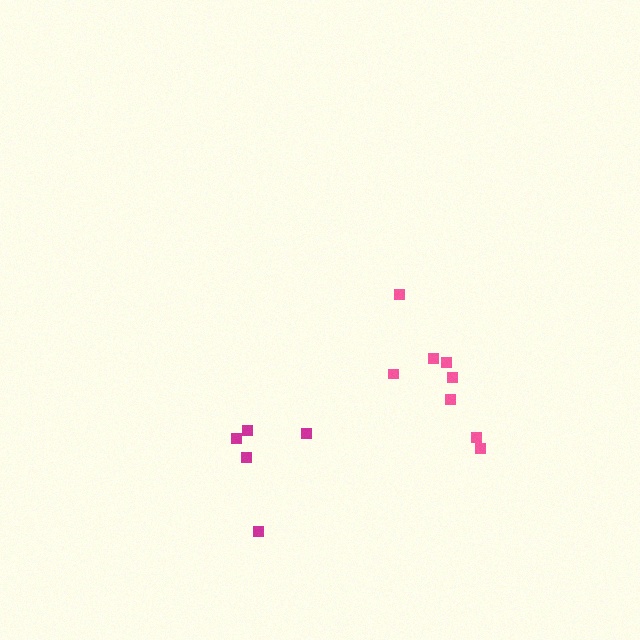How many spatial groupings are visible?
There are 2 spatial groupings.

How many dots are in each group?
Group 1: 5 dots, Group 2: 8 dots (13 total).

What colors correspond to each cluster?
The clusters are colored: magenta, pink.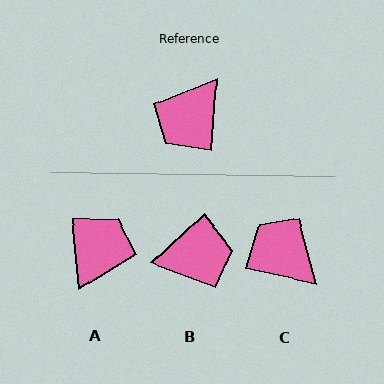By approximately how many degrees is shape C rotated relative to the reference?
Approximately 97 degrees clockwise.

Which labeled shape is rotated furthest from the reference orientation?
A, about 170 degrees away.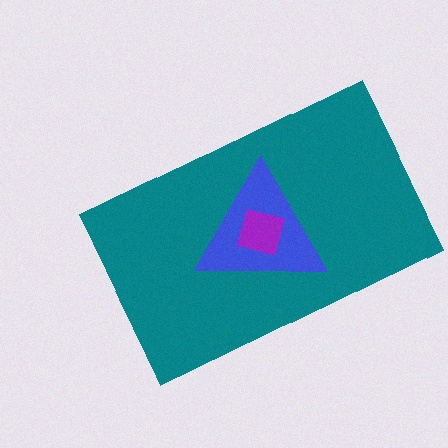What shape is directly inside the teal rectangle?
The blue triangle.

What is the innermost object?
The purple square.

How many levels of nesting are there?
3.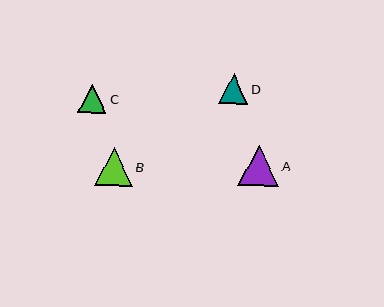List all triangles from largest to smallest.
From largest to smallest: A, B, D, C.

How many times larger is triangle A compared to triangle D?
Triangle A is approximately 1.4 times the size of triangle D.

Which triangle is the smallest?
Triangle C is the smallest with a size of approximately 28 pixels.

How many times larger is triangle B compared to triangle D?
Triangle B is approximately 1.3 times the size of triangle D.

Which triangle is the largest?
Triangle A is the largest with a size of approximately 40 pixels.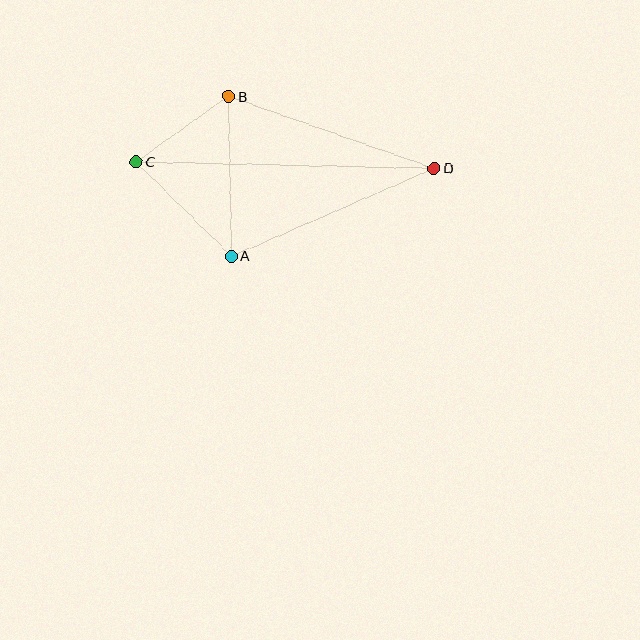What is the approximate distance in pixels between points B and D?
The distance between B and D is approximately 218 pixels.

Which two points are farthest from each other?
Points C and D are farthest from each other.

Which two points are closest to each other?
Points B and C are closest to each other.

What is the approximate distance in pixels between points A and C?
The distance between A and C is approximately 134 pixels.